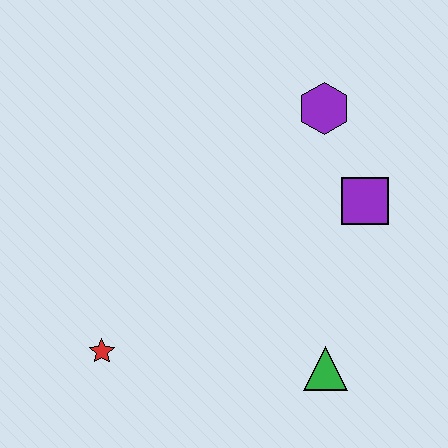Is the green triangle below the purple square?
Yes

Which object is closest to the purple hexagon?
The purple square is closest to the purple hexagon.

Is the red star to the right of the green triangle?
No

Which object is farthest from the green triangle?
The purple hexagon is farthest from the green triangle.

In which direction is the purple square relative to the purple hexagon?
The purple square is below the purple hexagon.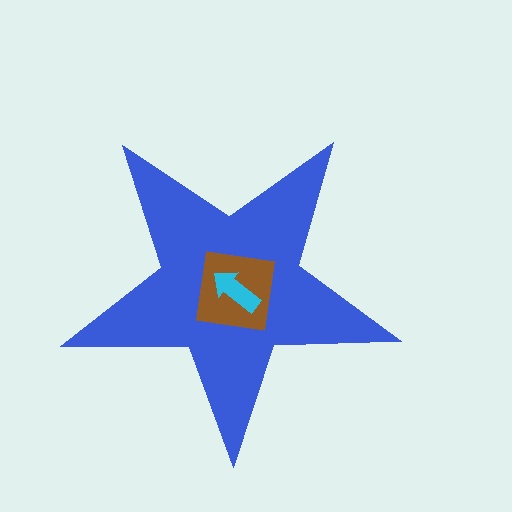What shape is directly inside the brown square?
The cyan arrow.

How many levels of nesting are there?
3.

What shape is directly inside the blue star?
The brown square.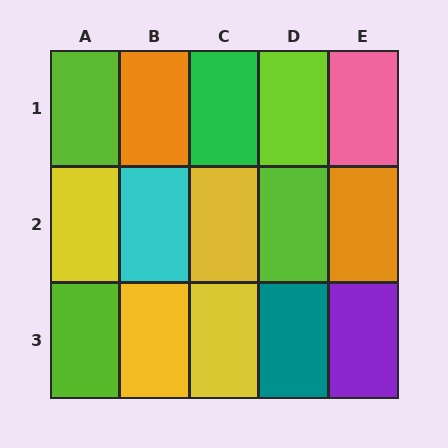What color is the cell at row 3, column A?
Lime.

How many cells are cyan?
1 cell is cyan.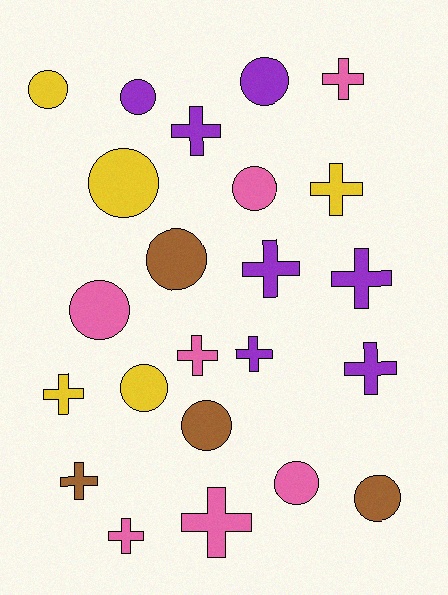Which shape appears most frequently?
Cross, with 12 objects.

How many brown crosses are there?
There is 1 brown cross.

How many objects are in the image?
There are 23 objects.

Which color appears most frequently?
Purple, with 7 objects.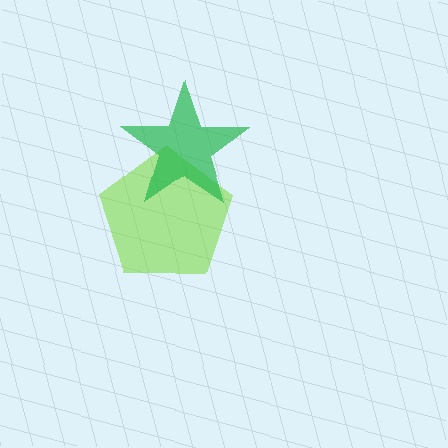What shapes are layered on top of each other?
The layered shapes are: a lime pentagon, a green star.